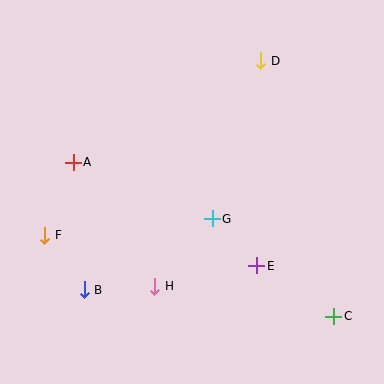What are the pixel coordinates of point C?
Point C is at (334, 316).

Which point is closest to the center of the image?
Point G at (212, 219) is closest to the center.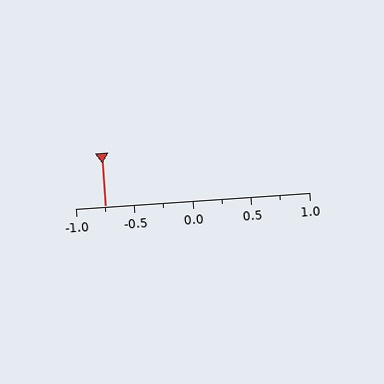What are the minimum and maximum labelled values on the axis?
The axis runs from -1.0 to 1.0.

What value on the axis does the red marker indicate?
The marker indicates approximately -0.75.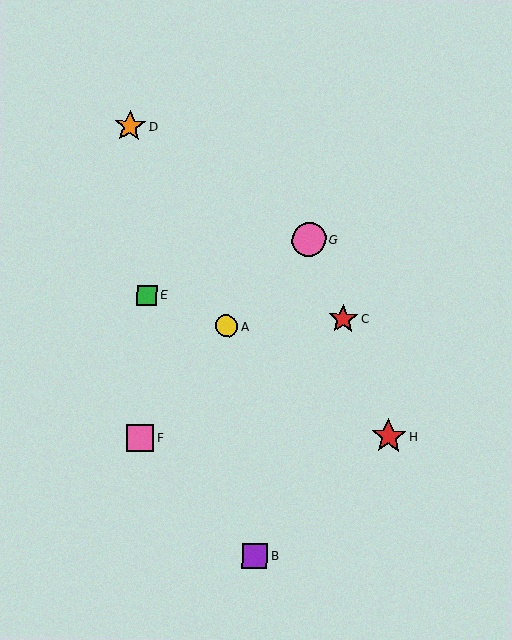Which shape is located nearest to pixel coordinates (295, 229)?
The pink circle (labeled G) at (309, 240) is nearest to that location.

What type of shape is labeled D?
Shape D is an orange star.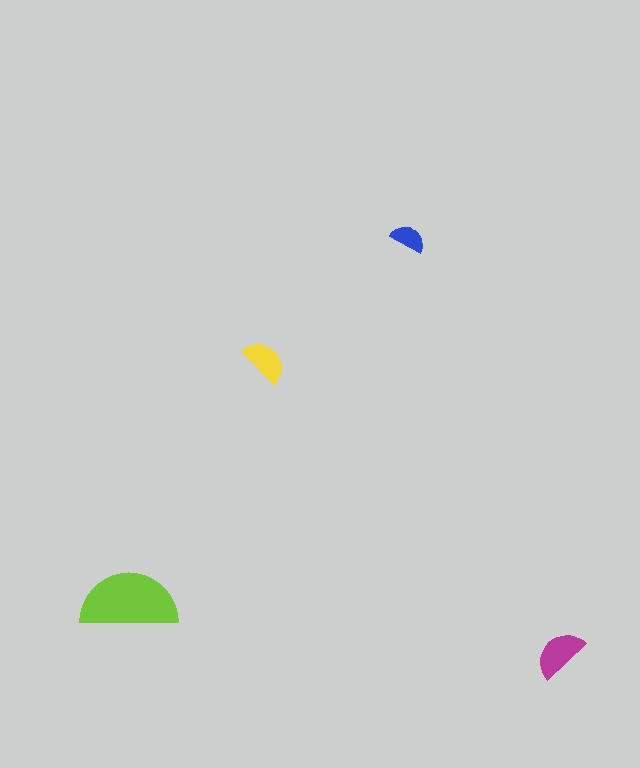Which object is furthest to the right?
The magenta semicircle is rightmost.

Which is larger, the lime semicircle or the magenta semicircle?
The lime one.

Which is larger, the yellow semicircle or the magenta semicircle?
The magenta one.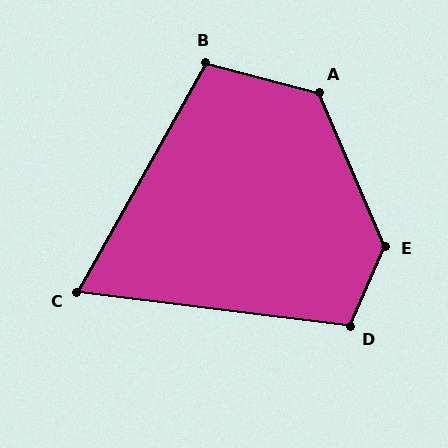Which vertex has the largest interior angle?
E, at approximately 134 degrees.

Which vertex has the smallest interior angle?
C, at approximately 68 degrees.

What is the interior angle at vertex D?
Approximately 106 degrees (obtuse).